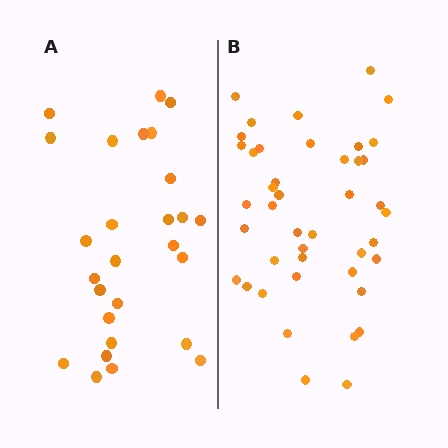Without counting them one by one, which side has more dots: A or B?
Region B (the right region) has more dots.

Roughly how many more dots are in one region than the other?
Region B has approximately 15 more dots than region A.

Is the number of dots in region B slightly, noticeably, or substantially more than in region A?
Region B has substantially more. The ratio is roughly 1.6 to 1.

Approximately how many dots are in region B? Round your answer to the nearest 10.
About 40 dots. (The exact count is 43, which rounds to 40.)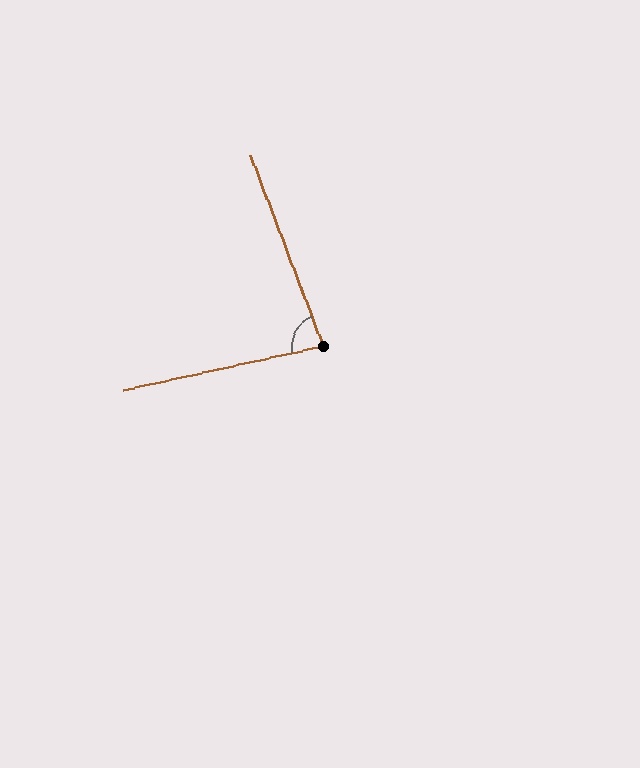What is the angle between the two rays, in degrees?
Approximately 82 degrees.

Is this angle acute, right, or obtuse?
It is acute.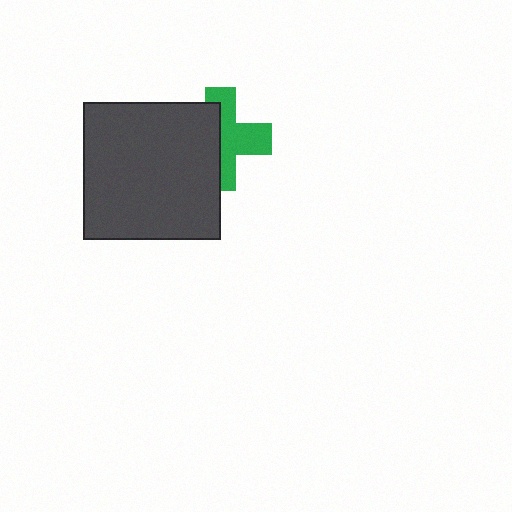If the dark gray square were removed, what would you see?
You would see the complete green cross.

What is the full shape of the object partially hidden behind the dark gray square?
The partially hidden object is a green cross.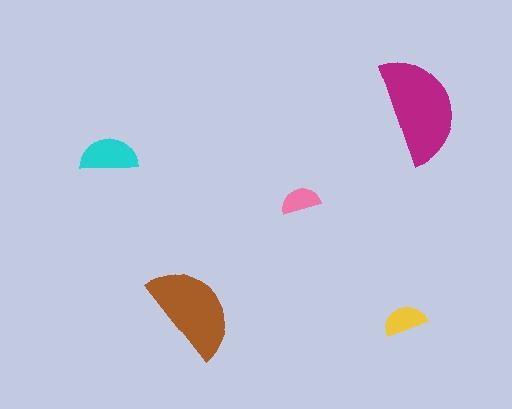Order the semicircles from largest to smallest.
the magenta one, the brown one, the cyan one, the yellow one, the pink one.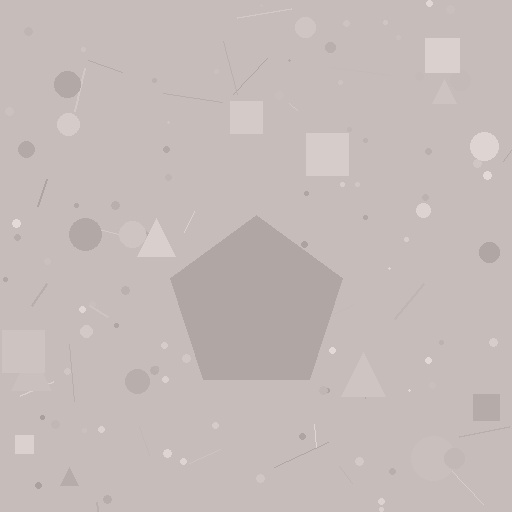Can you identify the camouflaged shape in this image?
The camouflaged shape is a pentagon.